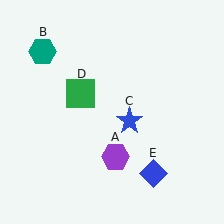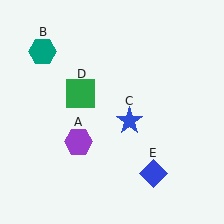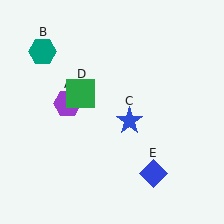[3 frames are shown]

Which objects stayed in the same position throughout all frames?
Teal hexagon (object B) and blue star (object C) and green square (object D) and blue diamond (object E) remained stationary.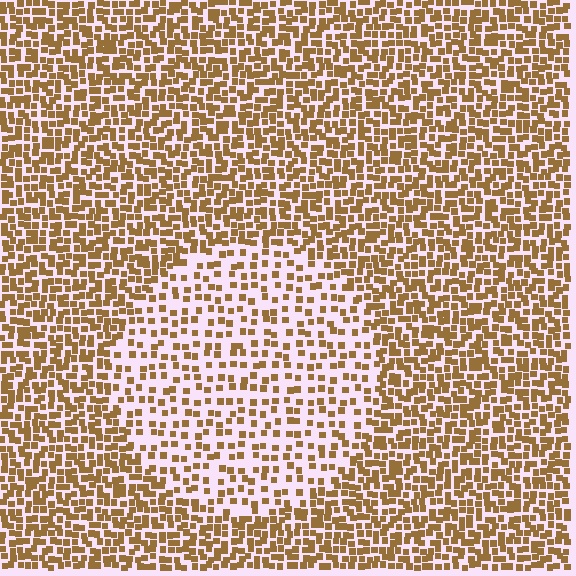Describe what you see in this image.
The image contains small brown elements arranged at two different densities. A circle-shaped region is visible where the elements are less densely packed than the surrounding area.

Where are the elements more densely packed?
The elements are more densely packed outside the circle boundary.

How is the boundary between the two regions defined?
The boundary is defined by a change in element density (approximately 2.0x ratio). All elements are the same color, size, and shape.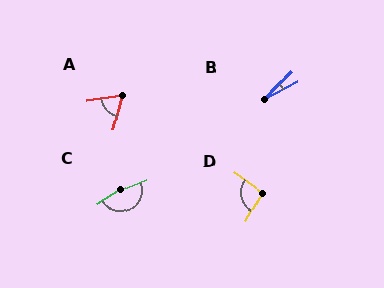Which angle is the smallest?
B, at approximately 19 degrees.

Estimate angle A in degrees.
Approximately 67 degrees.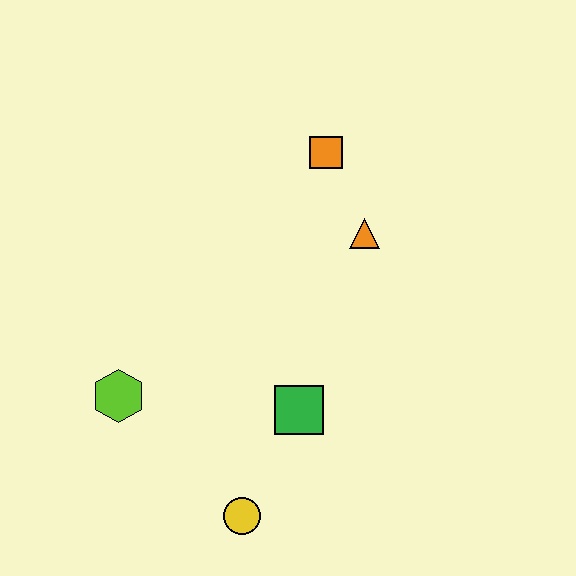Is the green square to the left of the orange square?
Yes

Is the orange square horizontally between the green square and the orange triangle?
Yes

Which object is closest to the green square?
The yellow circle is closest to the green square.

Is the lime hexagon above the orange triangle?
No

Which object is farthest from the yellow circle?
The orange square is farthest from the yellow circle.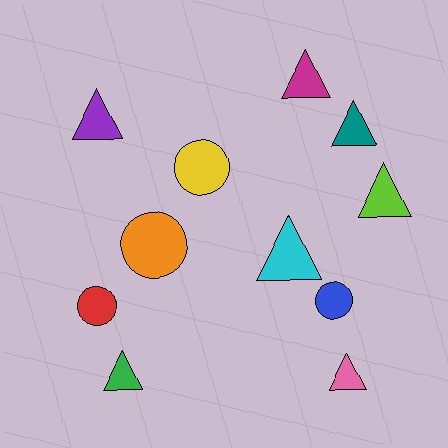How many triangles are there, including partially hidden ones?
There are 7 triangles.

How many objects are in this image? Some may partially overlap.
There are 11 objects.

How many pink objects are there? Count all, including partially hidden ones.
There is 1 pink object.